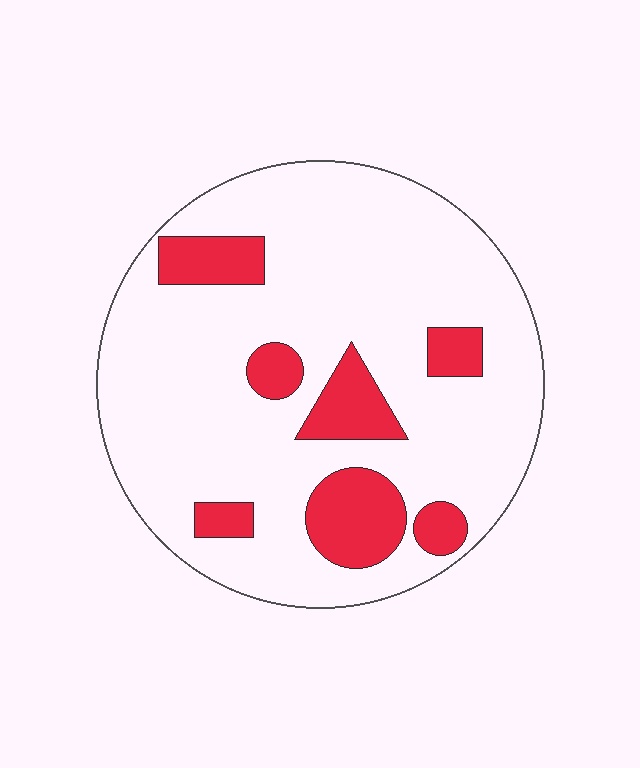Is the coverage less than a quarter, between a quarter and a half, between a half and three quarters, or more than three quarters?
Less than a quarter.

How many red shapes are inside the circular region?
7.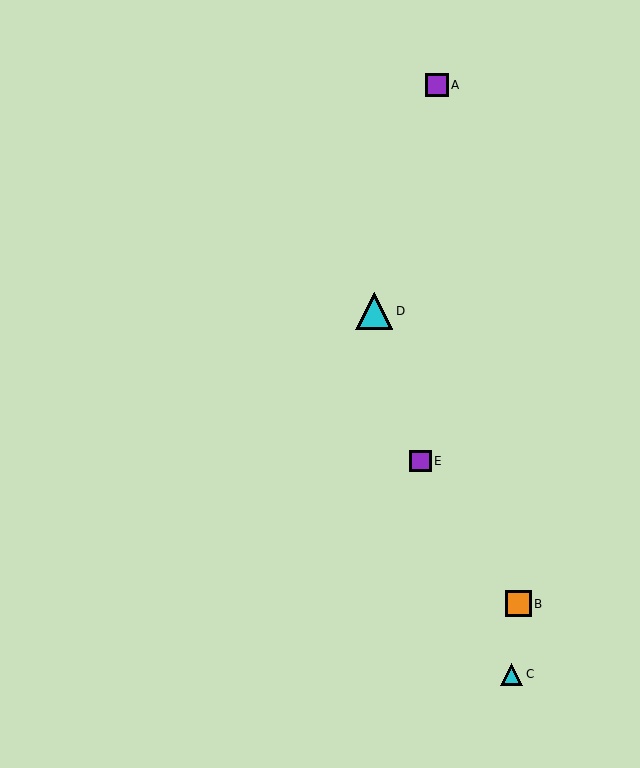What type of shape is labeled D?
Shape D is a cyan triangle.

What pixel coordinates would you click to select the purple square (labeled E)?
Click at (420, 461) to select the purple square E.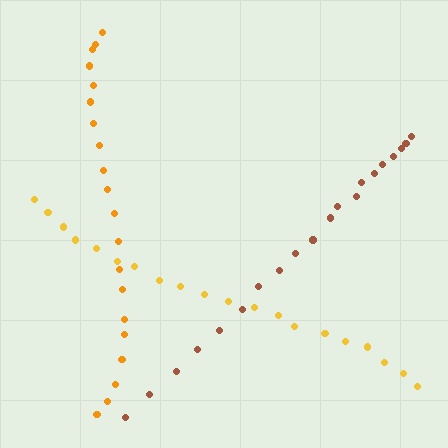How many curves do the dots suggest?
There are 3 distinct paths.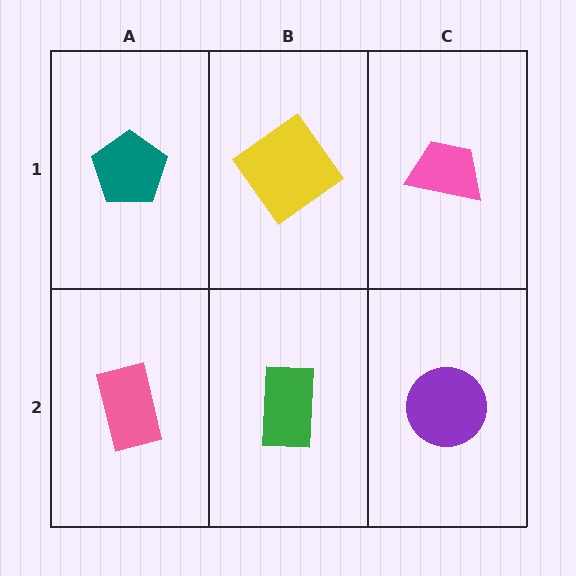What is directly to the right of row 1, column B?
A pink trapezoid.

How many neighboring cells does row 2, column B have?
3.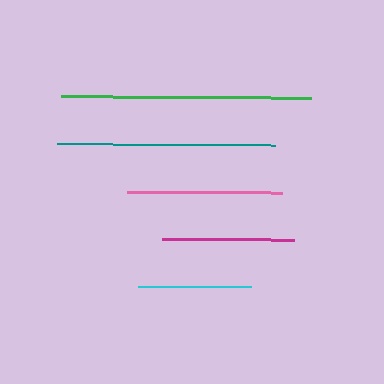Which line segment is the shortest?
The cyan line is the shortest at approximately 113 pixels.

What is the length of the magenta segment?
The magenta segment is approximately 132 pixels long.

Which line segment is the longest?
The green line is the longest at approximately 250 pixels.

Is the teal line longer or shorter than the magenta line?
The teal line is longer than the magenta line.